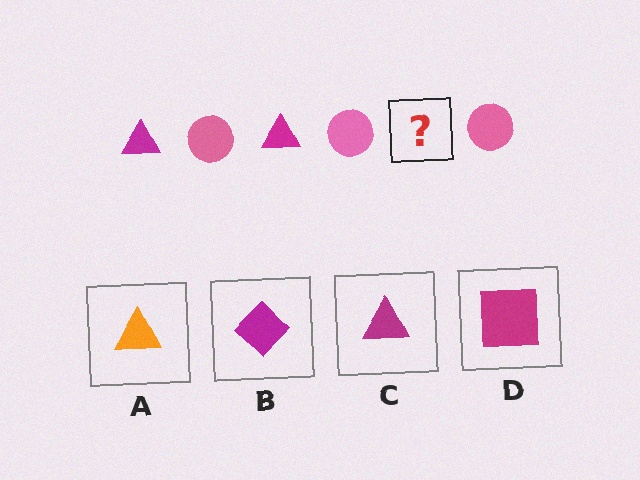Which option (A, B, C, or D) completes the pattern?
C.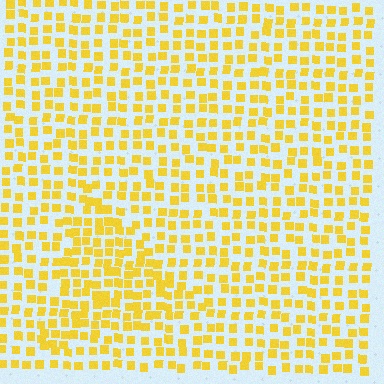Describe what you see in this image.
The image contains small yellow elements arranged at two different densities. A triangle-shaped region is visible where the elements are more densely packed than the surrounding area.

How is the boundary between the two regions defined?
The boundary is defined by a change in element density (approximately 1.5x ratio). All elements are the same color, size, and shape.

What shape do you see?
I see a triangle.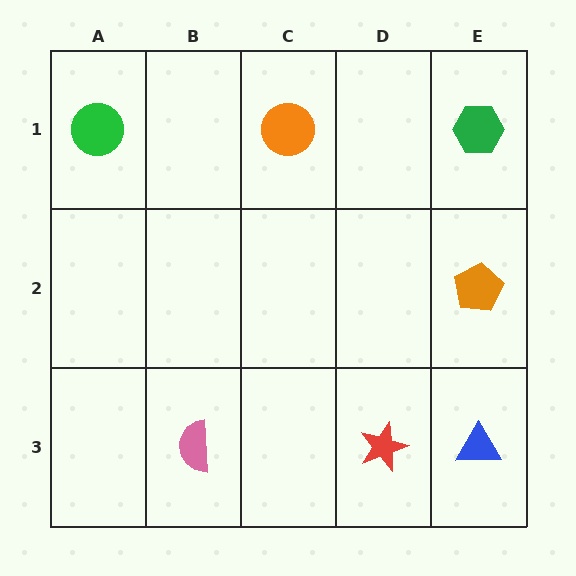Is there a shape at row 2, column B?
No, that cell is empty.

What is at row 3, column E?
A blue triangle.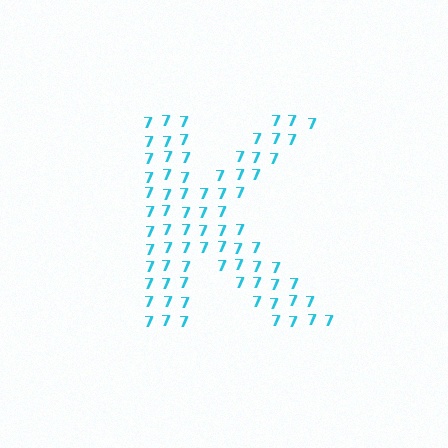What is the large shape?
The large shape is the letter K.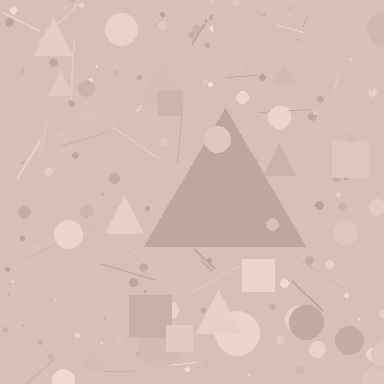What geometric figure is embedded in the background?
A triangle is embedded in the background.